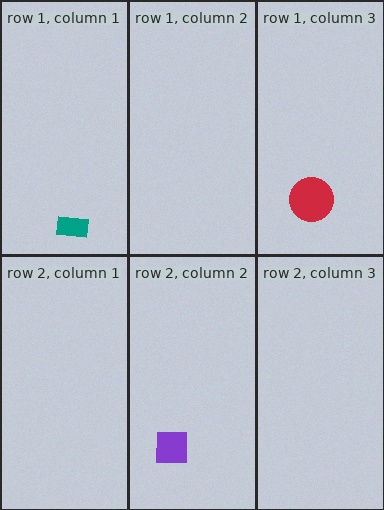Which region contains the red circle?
The row 1, column 3 region.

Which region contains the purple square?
The row 2, column 2 region.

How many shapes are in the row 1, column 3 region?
1.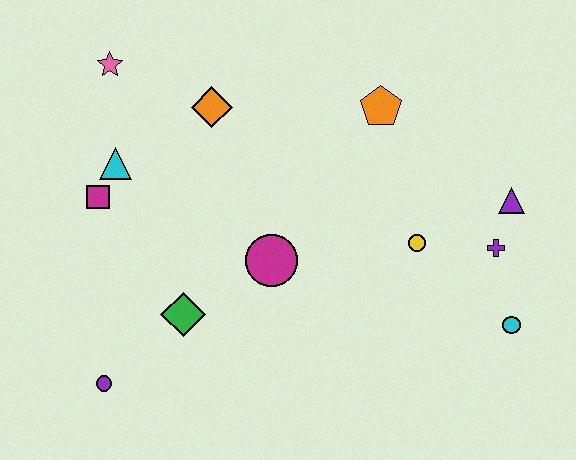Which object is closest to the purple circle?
The green diamond is closest to the purple circle.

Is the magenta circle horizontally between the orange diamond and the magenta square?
No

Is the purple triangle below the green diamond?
No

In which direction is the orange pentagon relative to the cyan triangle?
The orange pentagon is to the right of the cyan triangle.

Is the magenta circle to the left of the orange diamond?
No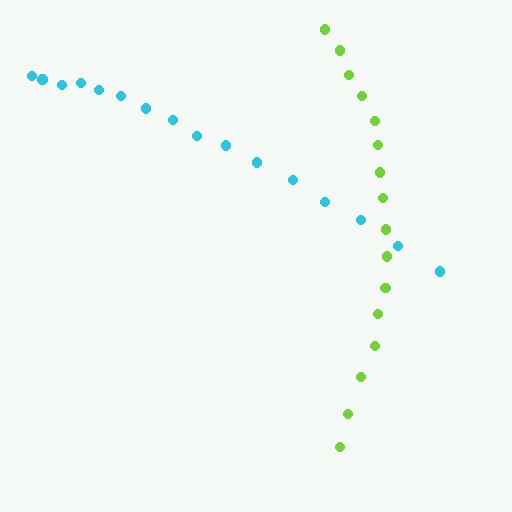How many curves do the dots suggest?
There are 2 distinct paths.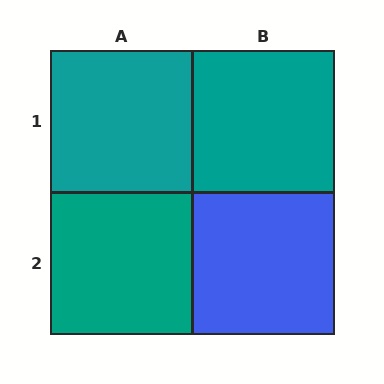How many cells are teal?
3 cells are teal.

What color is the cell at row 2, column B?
Blue.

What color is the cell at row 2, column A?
Teal.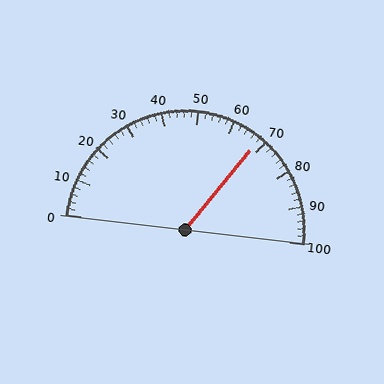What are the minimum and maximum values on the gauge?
The gauge ranges from 0 to 100.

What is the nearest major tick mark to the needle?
The nearest major tick mark is 70.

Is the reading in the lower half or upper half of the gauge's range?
The reading is in the upper half of the range (0 to 100).